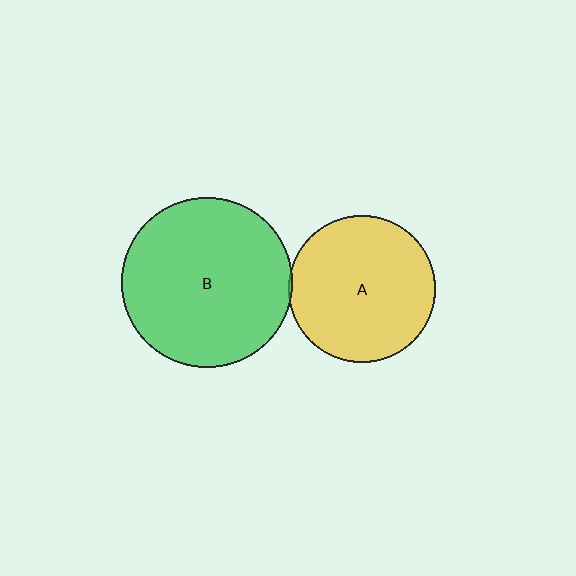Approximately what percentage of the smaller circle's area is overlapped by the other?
Approximately 5%.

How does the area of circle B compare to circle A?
Approximately 1.3 times.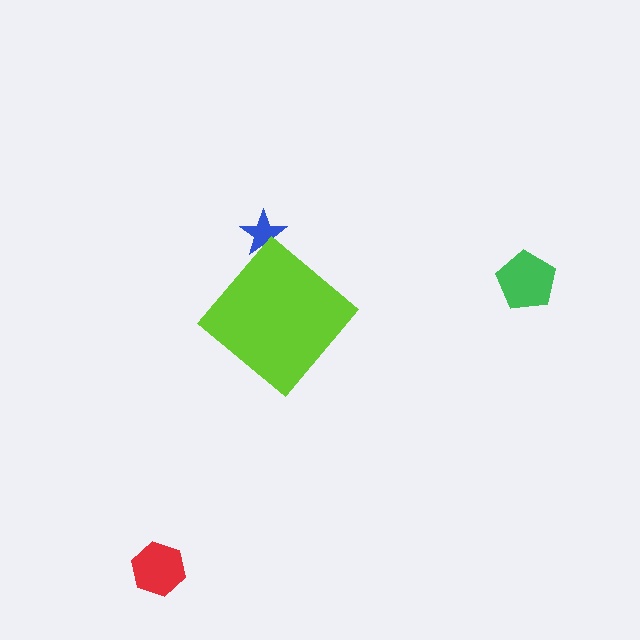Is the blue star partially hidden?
Yes, the blue star is partially hidden behind the lime diamond.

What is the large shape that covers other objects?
A lime diamond.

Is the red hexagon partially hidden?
No, the red hexagon is fully visible.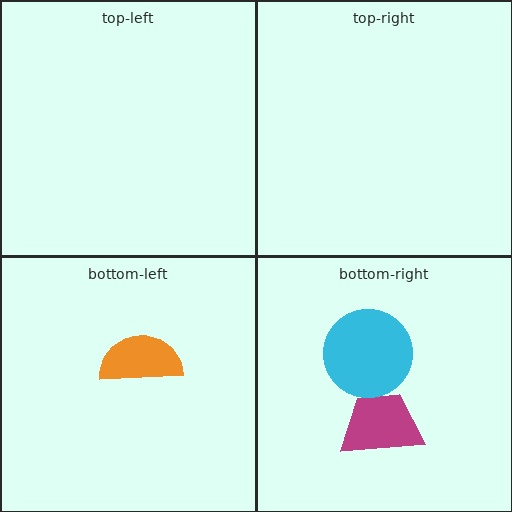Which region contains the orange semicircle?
The bottom-left region.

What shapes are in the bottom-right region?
The magenta trapezoid, the cyan circle.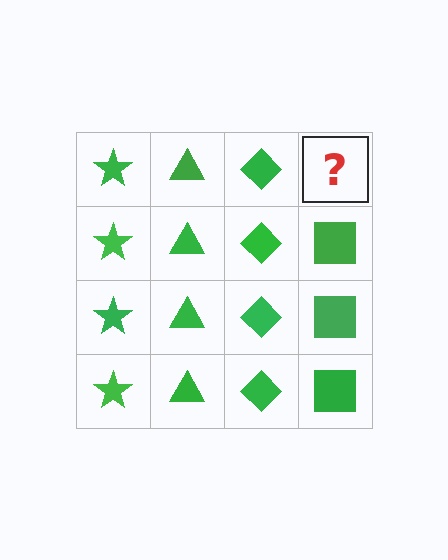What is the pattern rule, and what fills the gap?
The rule is that each column has a consistent shape. The gap should be filled with a green square.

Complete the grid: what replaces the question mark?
The question mark should be replaced with a green square.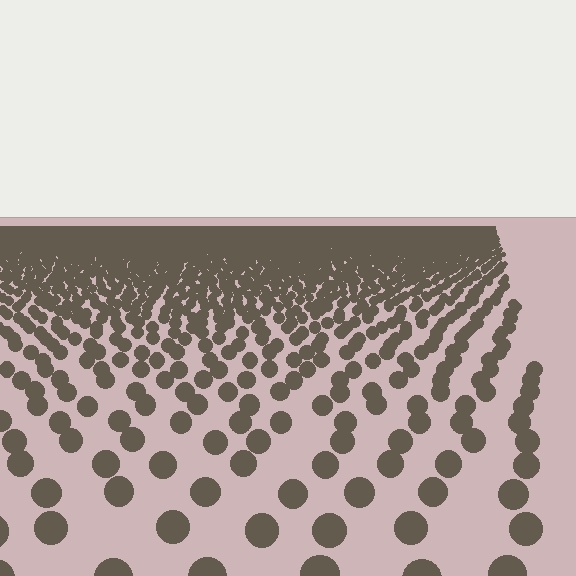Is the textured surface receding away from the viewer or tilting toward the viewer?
The surface is receding away from the viewer. Texture elements get smaller and denser toward the top.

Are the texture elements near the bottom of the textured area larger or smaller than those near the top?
Larger. Near the bottom, elements are closer to the viewer and appear at a bigger on-screen size.